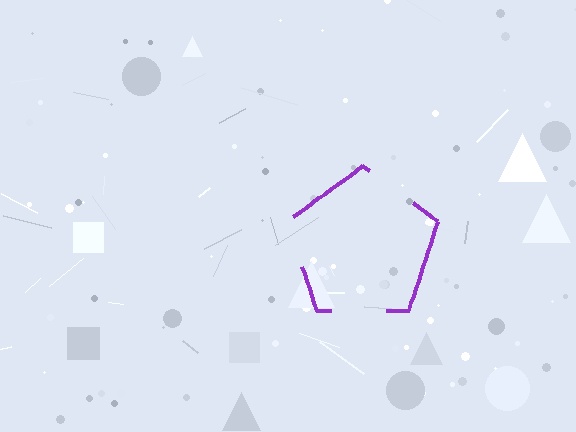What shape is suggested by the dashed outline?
The dashed outline suggests a pentagon.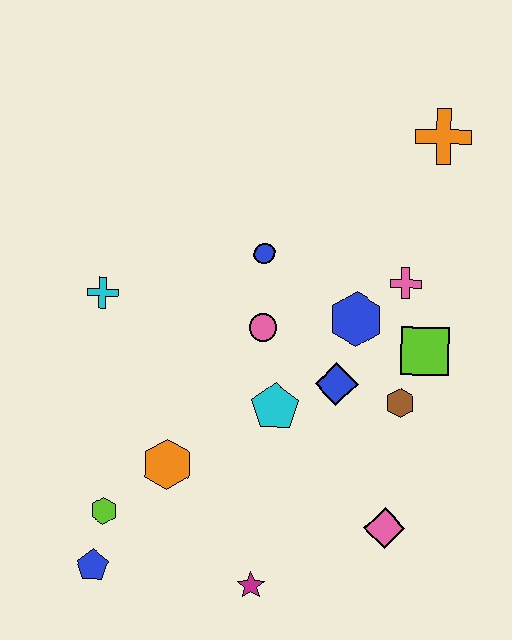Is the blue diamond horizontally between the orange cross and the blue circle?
Yes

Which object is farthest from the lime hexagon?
The orange cross is farthest from the lime hexagon.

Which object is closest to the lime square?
The brown hexagon is closest to the lime square.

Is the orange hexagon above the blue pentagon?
Yes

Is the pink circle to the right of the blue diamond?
No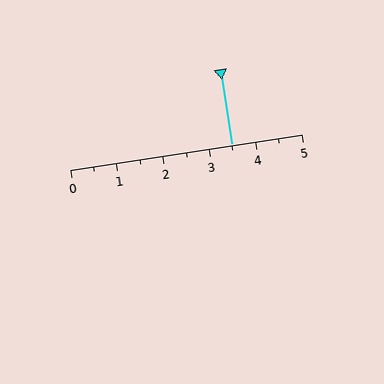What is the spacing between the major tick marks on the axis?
The major ticks are spaced 1 apart.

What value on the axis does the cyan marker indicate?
The marker indicates approximately 3.5.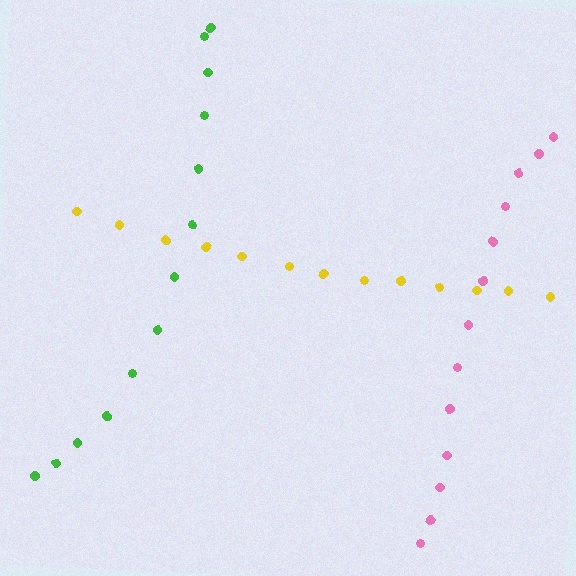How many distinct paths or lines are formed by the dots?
There are 3 distinct paths.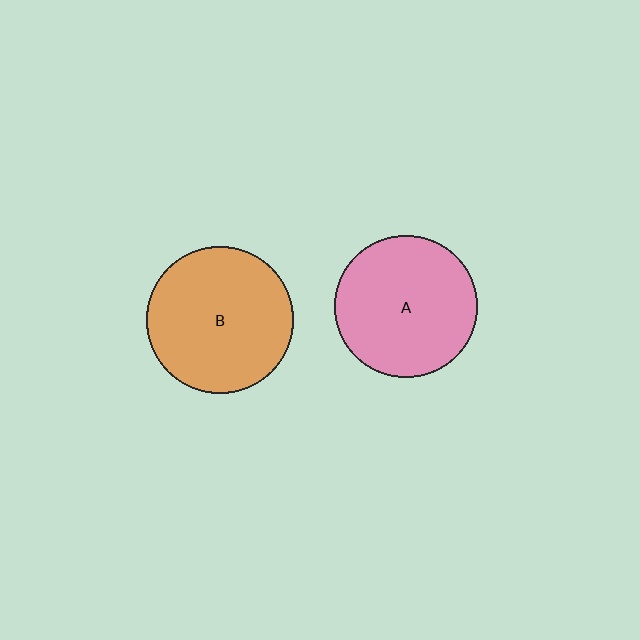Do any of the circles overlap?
No, none of the circles overlap.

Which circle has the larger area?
Circle B (orange).